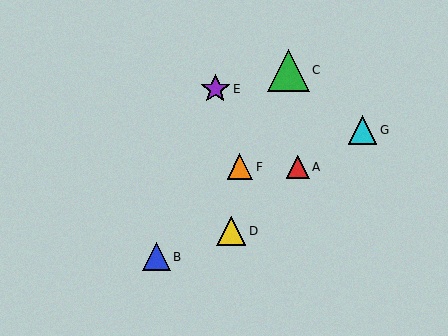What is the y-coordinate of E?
Object E is at y≈89.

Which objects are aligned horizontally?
Objects A, F are aligned horizontally.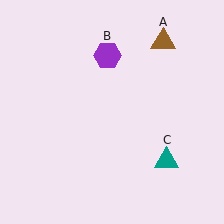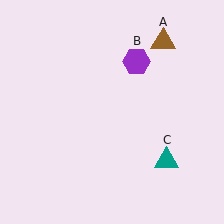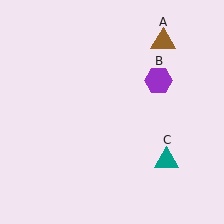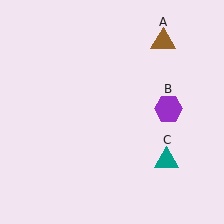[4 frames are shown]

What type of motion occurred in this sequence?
The purple hexagon (object B) rotated clockwise around the center of the scene.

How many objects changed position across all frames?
1 object changed position: purple hexagon (object B).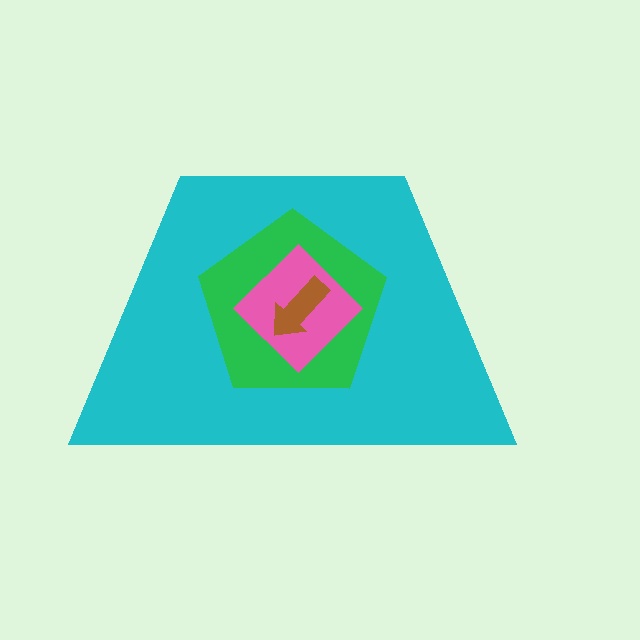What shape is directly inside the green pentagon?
The pink diamond.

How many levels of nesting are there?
4.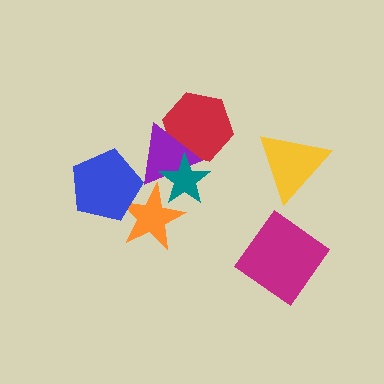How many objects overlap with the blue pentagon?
1 object overlaps with the blue pentagon.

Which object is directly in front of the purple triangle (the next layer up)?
The orange star is directly in front of the purple triangle.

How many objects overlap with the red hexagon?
2 objects overlap with the red hexagon.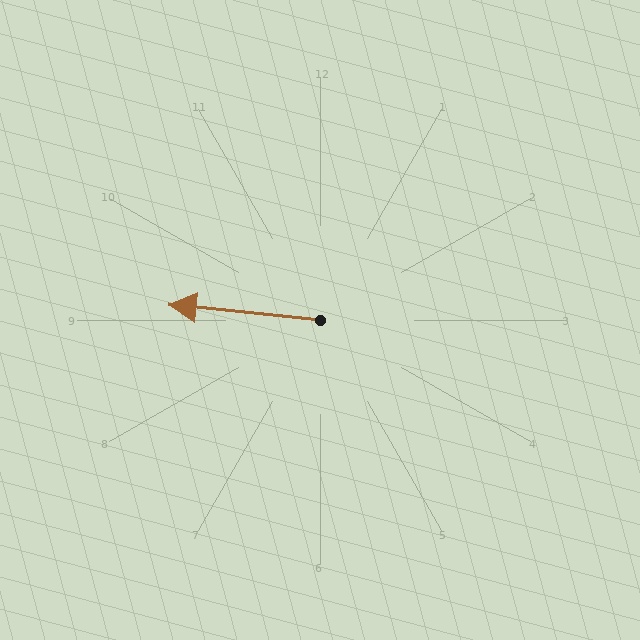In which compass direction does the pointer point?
West.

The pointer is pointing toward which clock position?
Roughly 9 o'clock.